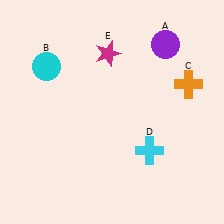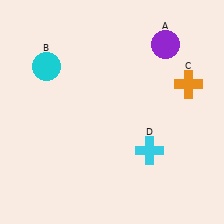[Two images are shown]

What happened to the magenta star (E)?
The magenta star (E) was removed in Image 2. It was in the top-left area of Image 1.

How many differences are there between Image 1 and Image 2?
There is 1 difference between the two images.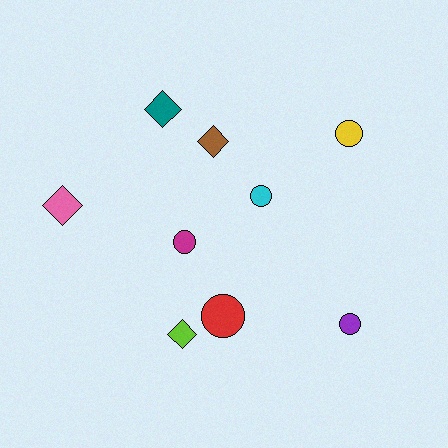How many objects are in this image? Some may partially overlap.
There are 9 objects.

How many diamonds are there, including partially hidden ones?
There are 4 diamonds.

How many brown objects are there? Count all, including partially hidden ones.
There is 1 brown object.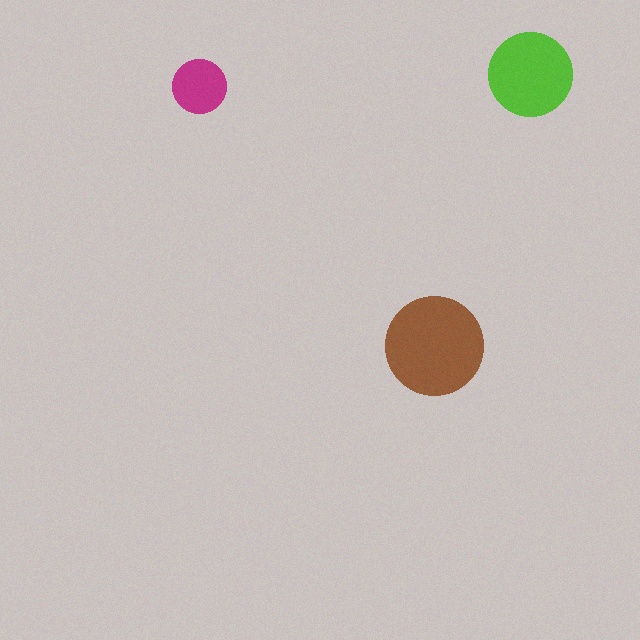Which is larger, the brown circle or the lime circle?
The brown one.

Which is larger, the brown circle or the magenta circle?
The brown one.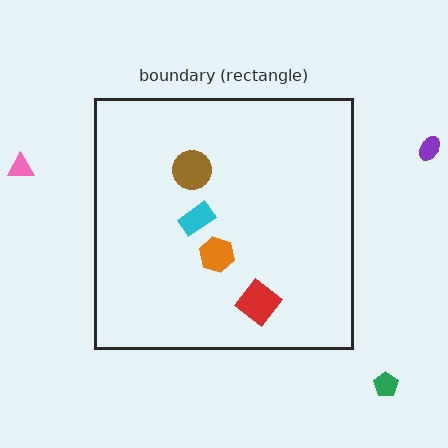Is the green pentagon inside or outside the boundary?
Outside.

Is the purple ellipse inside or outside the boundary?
Outside.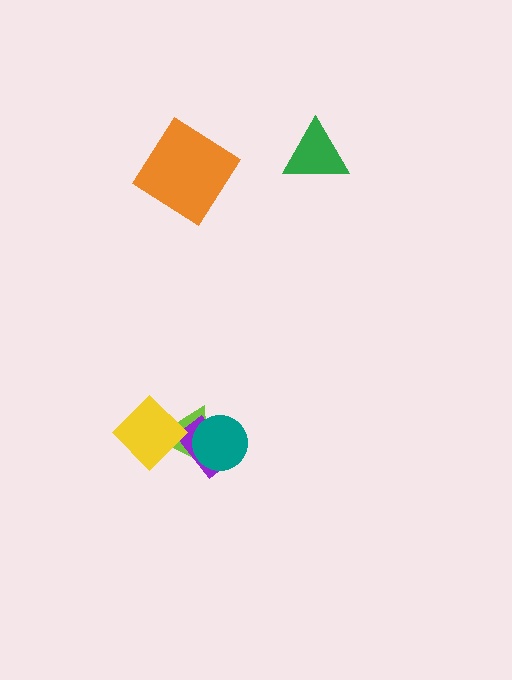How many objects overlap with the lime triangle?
3 objects overlap with the lime triangle.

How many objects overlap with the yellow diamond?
2 objects overlap with the yellow diamond.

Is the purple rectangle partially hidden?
Yes, it is partially covered by another shape.